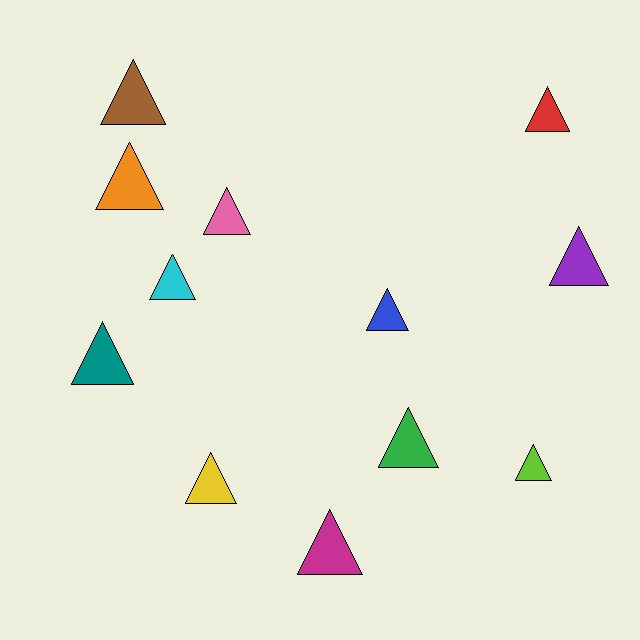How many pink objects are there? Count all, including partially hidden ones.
There is 1 pink object.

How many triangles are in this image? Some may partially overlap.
There are 12 triangles.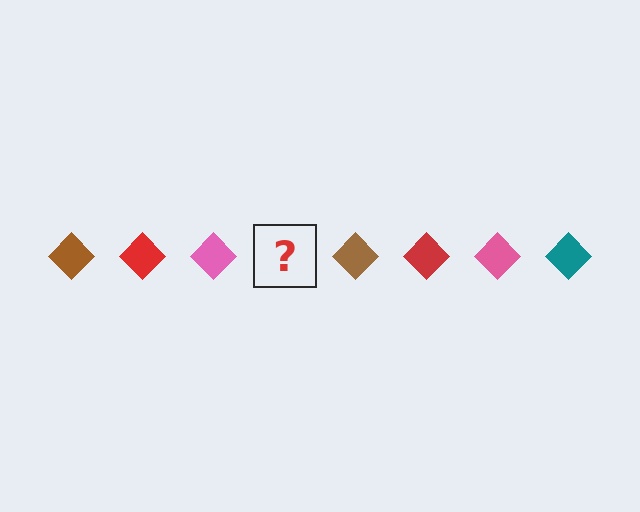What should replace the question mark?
The question mark should be replaced with a teal diamond.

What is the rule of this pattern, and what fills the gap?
The rule is that the pattern cycles through brown, red, pink, teal diamonds. The gap should be filled with a teal diamond.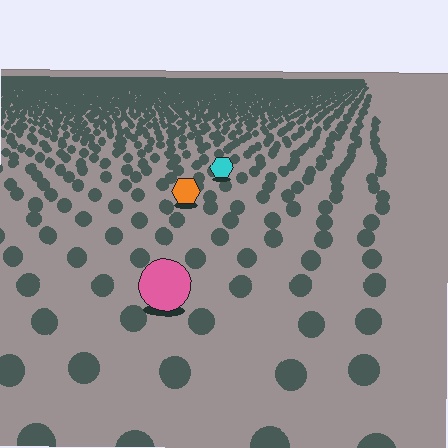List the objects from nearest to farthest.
From nearest to farthest: the pink circle, the orange hexagon, the cyan hexagon.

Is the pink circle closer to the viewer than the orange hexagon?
Yes. The pink circle is closer — you can tell from the texture gradient: the ground texture is coarser near it.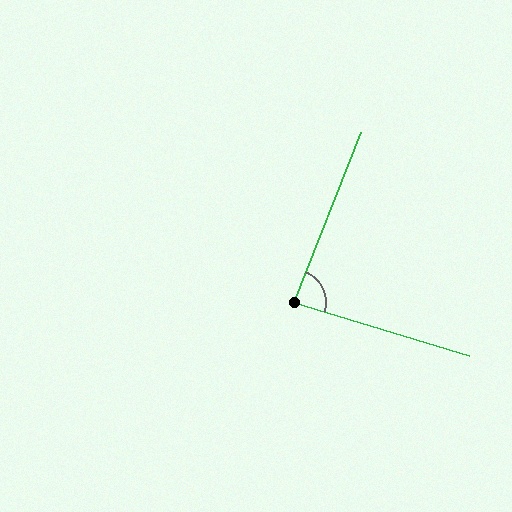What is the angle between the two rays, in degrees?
Approximately 85 degrees.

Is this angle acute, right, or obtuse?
It is approximately a right angle.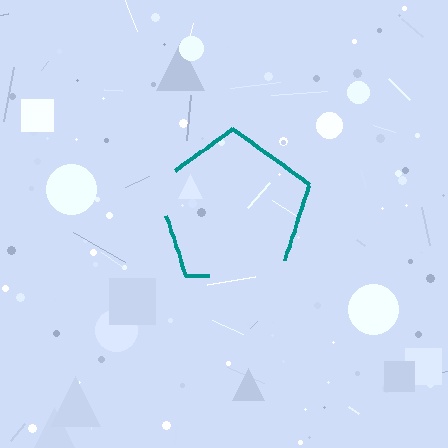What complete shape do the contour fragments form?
The contour fragments form a pentagon.